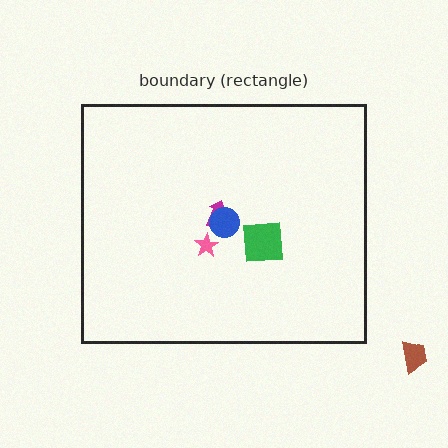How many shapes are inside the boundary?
4 inside, 1 outside.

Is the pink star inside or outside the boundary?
Inside.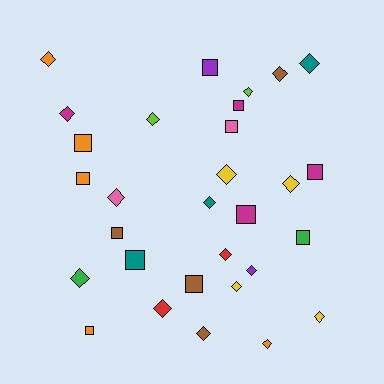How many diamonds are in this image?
There are 18 diamonds.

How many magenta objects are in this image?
There are 4 magenta objects.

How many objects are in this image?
There are 30 objects.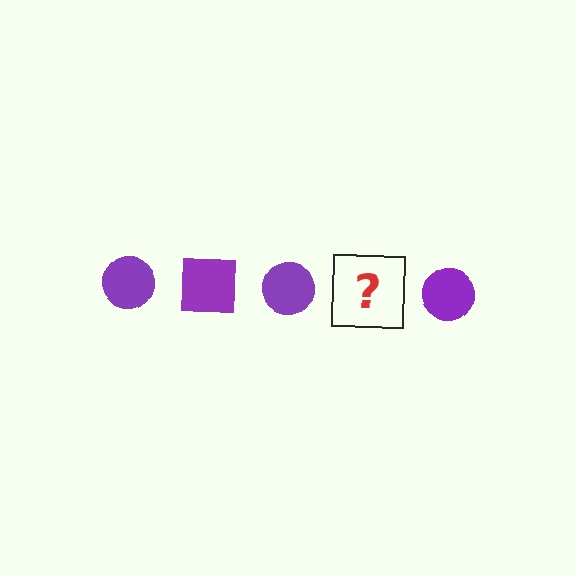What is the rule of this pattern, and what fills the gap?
The rule is that the pattern cycles through circle, square shapes in purple. The gap should be filled with a purple square.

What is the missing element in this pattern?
The missing element is a purple square.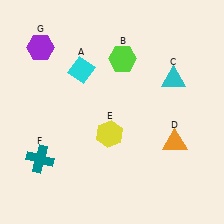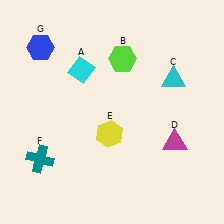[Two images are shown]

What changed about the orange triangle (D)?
In Image 1, D is orange. In Image 2, it changed to magenta.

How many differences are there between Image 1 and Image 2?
There are 2 differences between the two images.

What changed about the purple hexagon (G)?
In Image 1, G is purple. In Image 2, it changed to blue.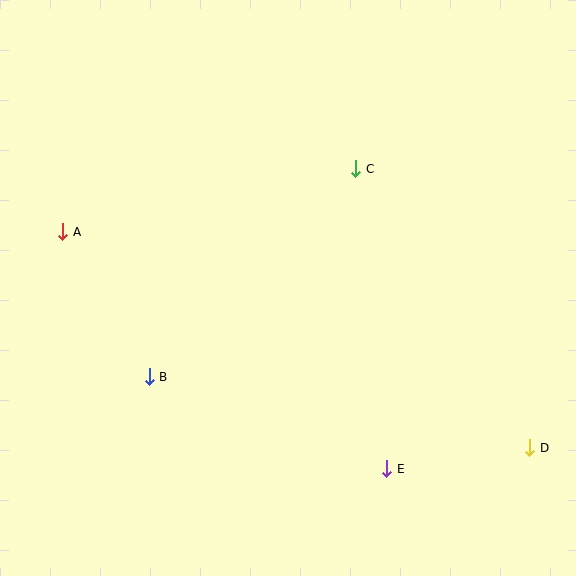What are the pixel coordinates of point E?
Point E is at (387, 469).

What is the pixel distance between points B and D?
The distance between B and D is 387 pixels.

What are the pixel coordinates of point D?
Point D is at (530, 448).